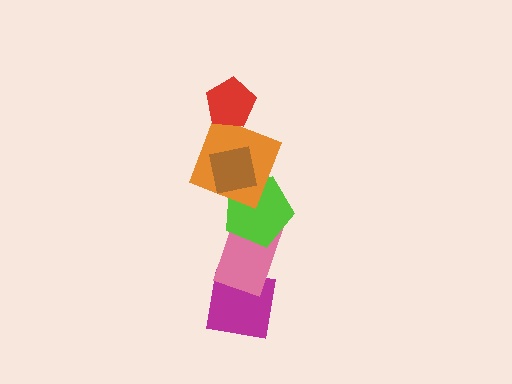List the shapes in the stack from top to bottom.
From top to bottom: the red pentagon, the brown square, the orange square, the lime pentagon, the pink rectangle, the magenta square.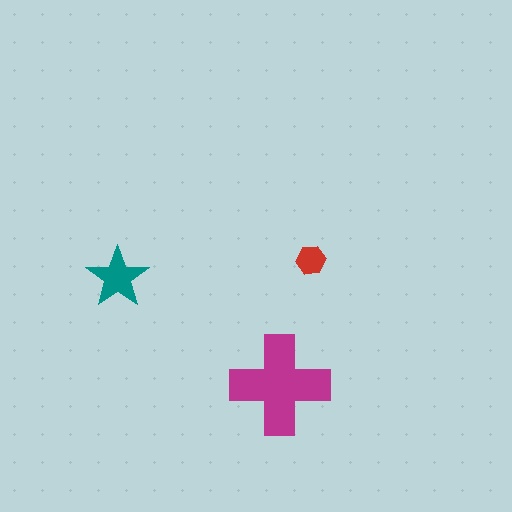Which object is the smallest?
The red hexagon.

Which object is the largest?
The magenta cross.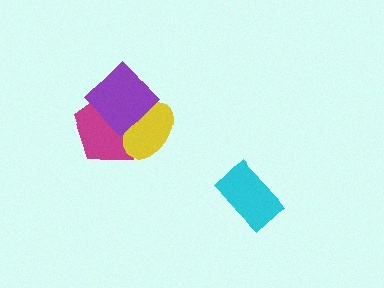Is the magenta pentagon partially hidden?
Yes, it is partially covered by another shape.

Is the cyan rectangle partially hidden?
No, no other shape covers it.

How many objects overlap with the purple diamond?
2 objects overlap with the purple diamond.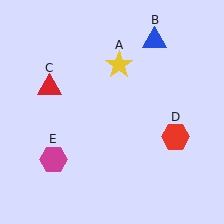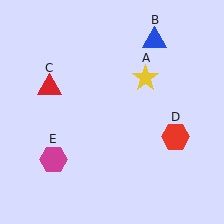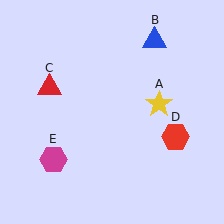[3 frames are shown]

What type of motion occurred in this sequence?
The yellow star (object A) rotated clockwise around the center of the scene.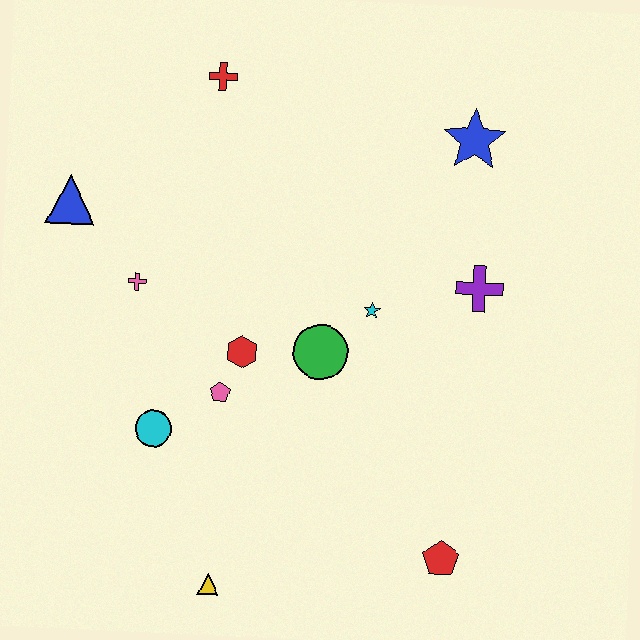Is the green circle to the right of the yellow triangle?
Yes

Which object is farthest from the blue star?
The yellow triangle is farthest from the blue star.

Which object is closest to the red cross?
The blue triangle is closest to the red cross.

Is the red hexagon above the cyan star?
No